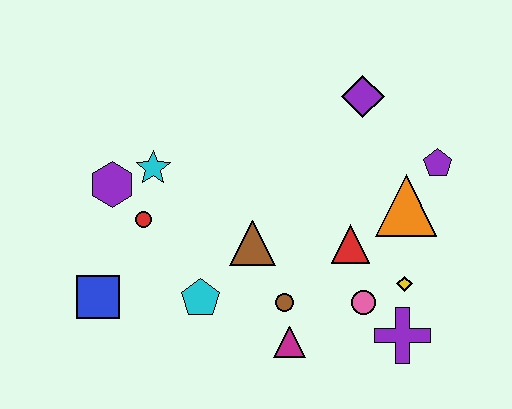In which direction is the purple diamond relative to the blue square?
The purple diamond is to the right of the blue square.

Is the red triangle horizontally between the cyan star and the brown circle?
No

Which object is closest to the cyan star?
The purple hexagon is closest to the cyan star.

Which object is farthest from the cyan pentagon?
The purple pentagon is farthest from the cyan pentagon.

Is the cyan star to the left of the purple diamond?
Yes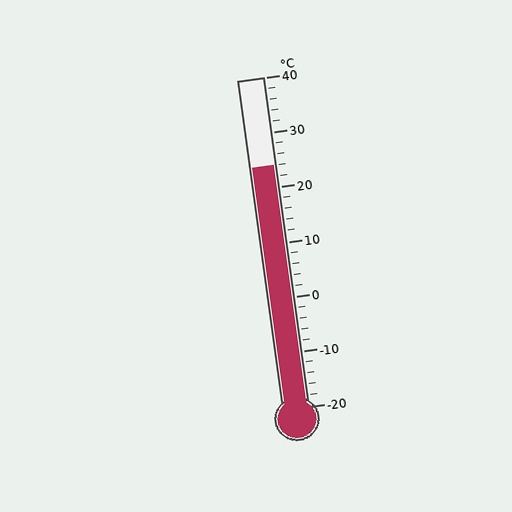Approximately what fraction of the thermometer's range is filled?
The thermometer is filled to approximately 75% of its range.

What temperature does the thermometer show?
The thermometer shows approximately 24°C.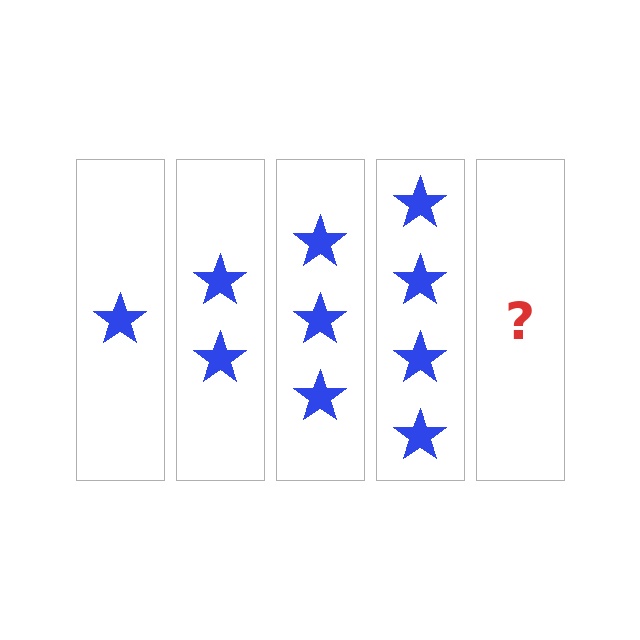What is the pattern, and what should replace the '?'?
The pattern is that each step adds one more star. The '?' should be 5 stars.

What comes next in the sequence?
The next element should be 5 stars.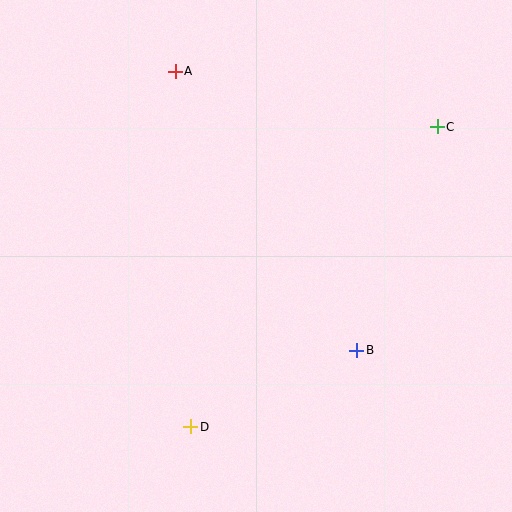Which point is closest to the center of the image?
Point B at (357, 350) is closest to the center.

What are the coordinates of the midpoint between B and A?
The midpoint between B and A is at (266, 211).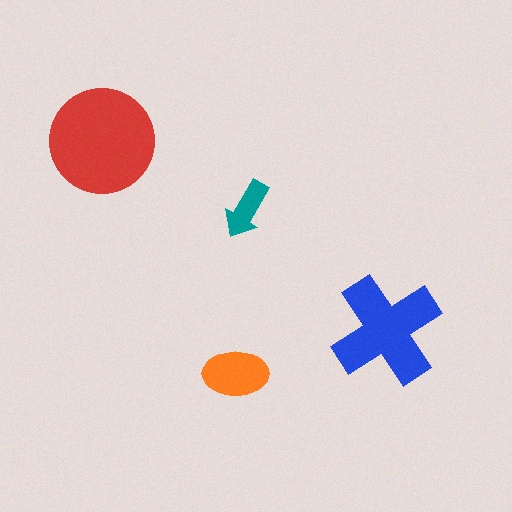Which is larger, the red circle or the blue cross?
The red circle.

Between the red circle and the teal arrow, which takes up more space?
The red circle.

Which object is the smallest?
The teal arrow.